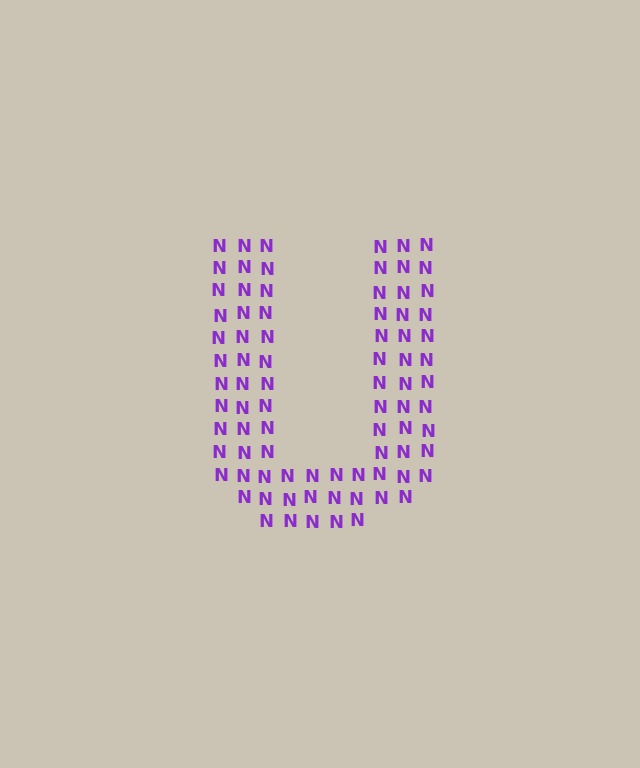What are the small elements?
The small elements are letter N's.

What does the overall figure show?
The overall figure shows the letter U.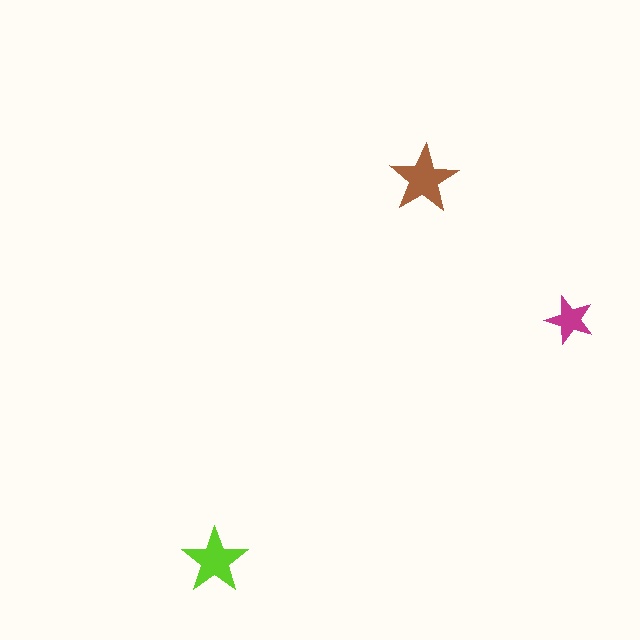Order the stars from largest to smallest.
the brown one, the lime one, the magenta one.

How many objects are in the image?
There are 3 objects in the image.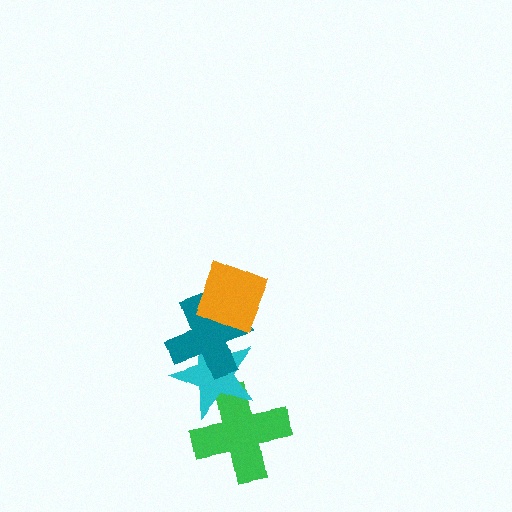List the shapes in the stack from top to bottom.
From top to bottom: the orange diamond, the teal cross, the cyan star, the green cross.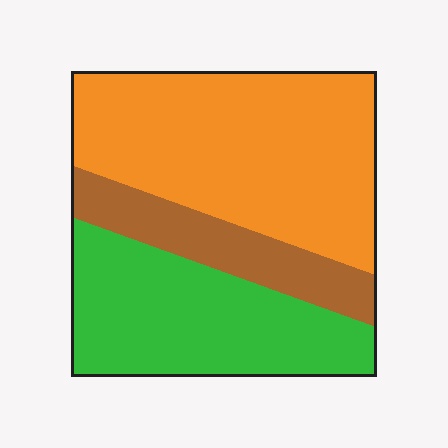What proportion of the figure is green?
Green takes up about one third (1/3) of the figure.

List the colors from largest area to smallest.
From largest to smallest: orange, green, brown.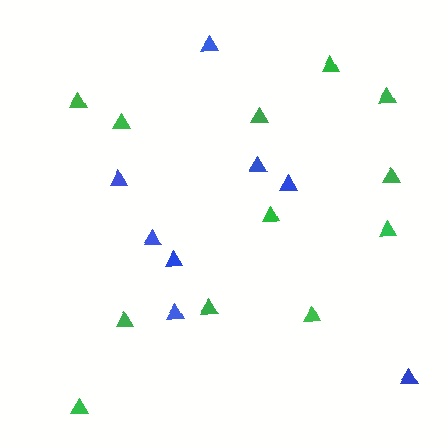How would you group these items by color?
There are 2 groups: one group of blue triangles (8) and one group of green triangles (12).